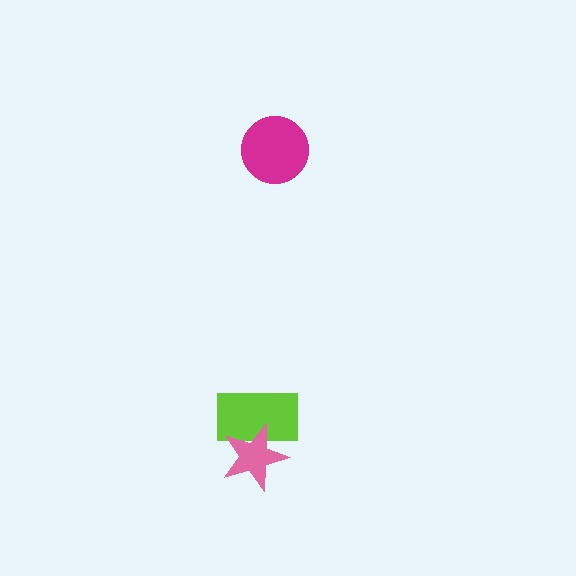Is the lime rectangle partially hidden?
Yes, it is partially covered by another shape.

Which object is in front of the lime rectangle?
The pink star is in front of the lime rectangle.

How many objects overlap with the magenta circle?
0 objects overlap with the magenta circle.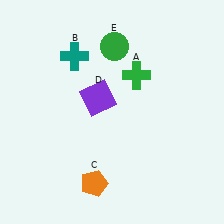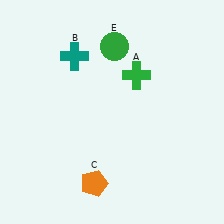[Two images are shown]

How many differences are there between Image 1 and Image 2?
There is 1 difference between the two images.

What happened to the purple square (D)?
The purple square (D) was removed in Image 2. It was in the top-left area of Image 1.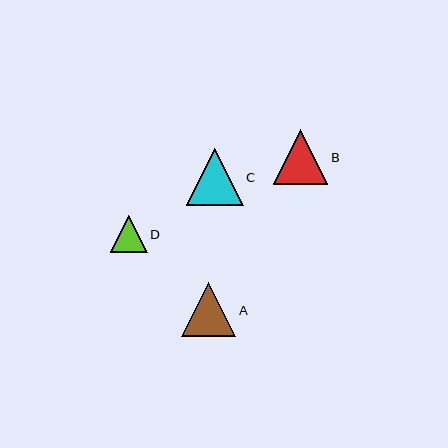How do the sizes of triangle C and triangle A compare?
Triangle C and triangle A are approximately the same size.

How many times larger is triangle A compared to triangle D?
Triangle A is approximately 1.5 times the size of triangle D.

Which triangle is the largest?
Triangle C is the largest with a size of approximately 57 pixels.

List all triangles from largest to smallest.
From largest to smallest: C, B, A, D.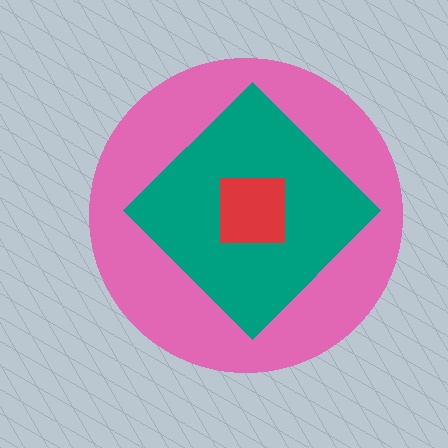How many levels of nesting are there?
3.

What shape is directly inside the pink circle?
The teal diamond.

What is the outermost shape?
The pink circle.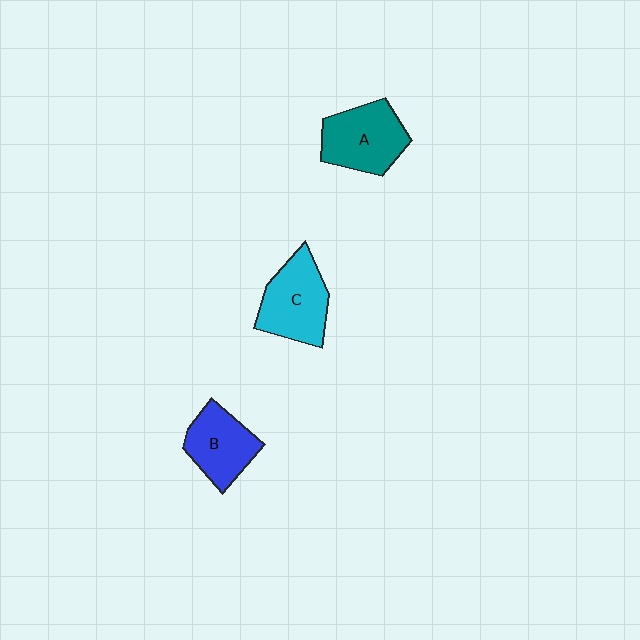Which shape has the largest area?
Shape C (cyan).